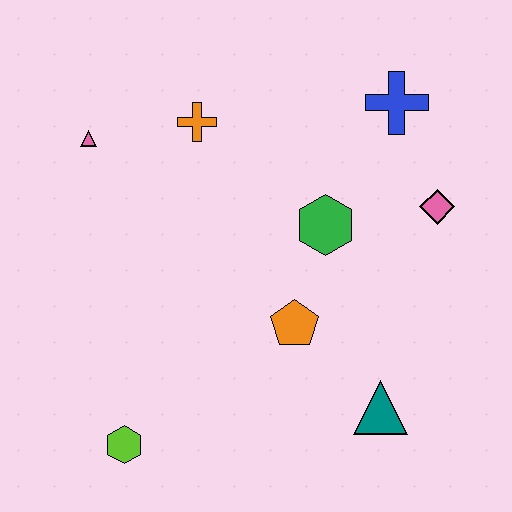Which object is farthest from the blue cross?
The lime hexagon is farthest from the blue cross.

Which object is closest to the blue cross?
The pink diamond is closest to the blue cross.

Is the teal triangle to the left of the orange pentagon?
No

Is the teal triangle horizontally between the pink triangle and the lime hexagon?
No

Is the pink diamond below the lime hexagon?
No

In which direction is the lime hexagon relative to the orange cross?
The lime hexagon is below the orange cross.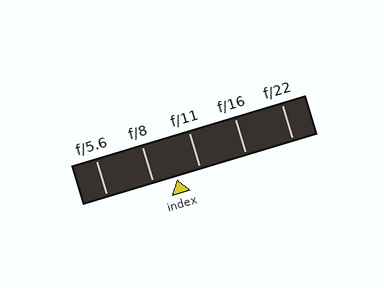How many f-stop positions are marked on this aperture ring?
There are 5 f-stop positions marked.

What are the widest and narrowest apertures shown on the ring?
The widest aperture shown is f/5.6 and the narrowest is f/22.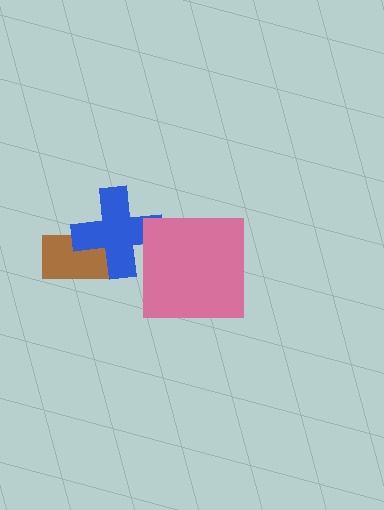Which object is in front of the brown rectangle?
The blue cross is in front of the brown rectangle.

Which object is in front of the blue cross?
The pink square is in front of the blue cross.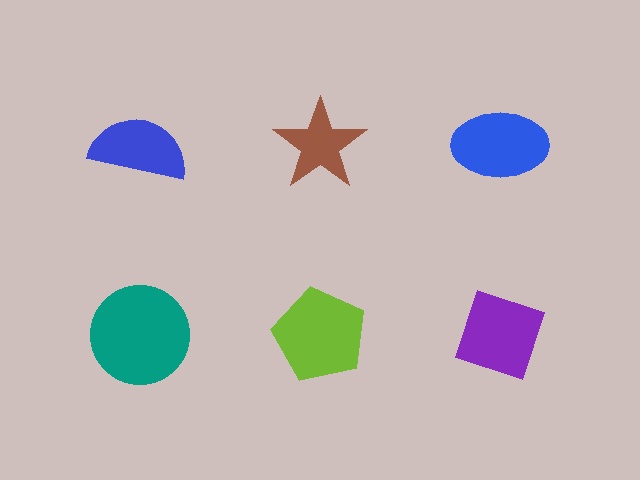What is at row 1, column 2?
A brown star.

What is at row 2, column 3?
A purple diamond.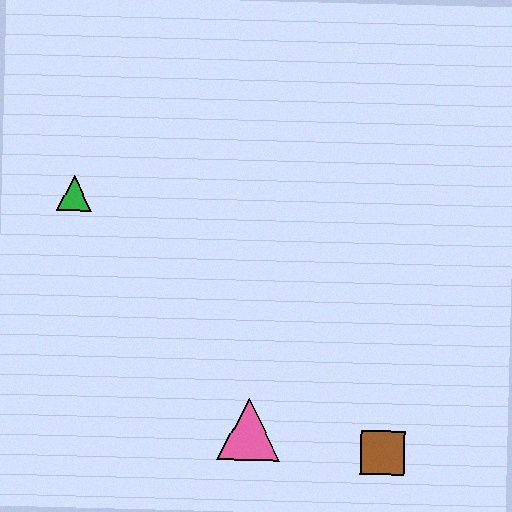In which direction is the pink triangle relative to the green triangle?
The pink triangle is below the green triangle.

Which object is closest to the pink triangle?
The brown square is closest to the pink triangle.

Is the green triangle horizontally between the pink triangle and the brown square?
No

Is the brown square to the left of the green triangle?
No